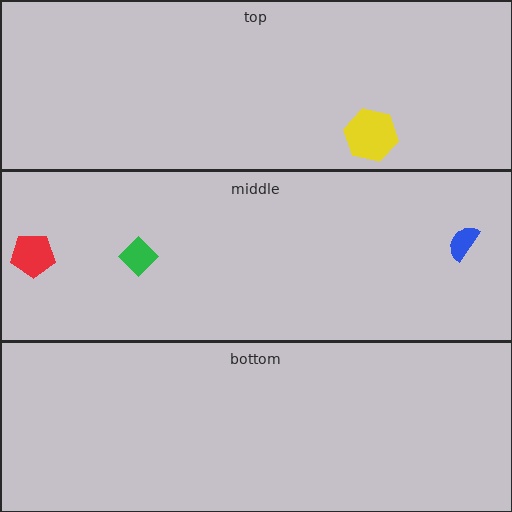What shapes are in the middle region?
The green diamond, the blue semicircle, the red pentagon.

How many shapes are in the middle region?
3.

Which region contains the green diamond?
The middle region.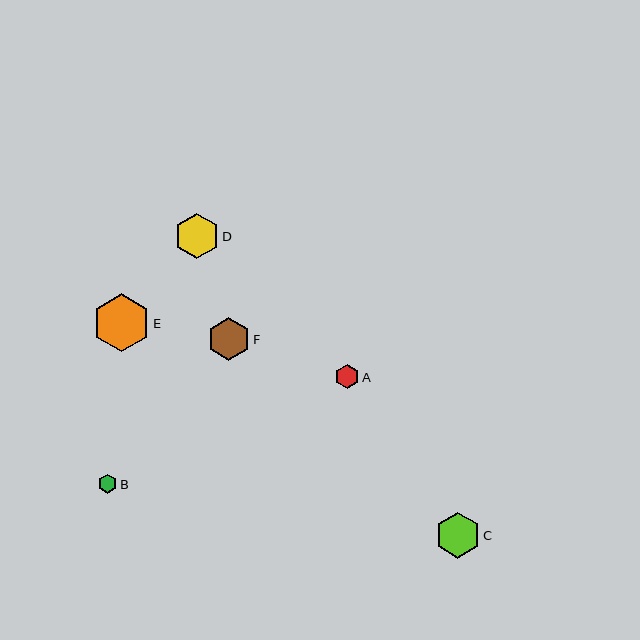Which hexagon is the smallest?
Hexagon B is the smallest with a size of approximately 19 pixels.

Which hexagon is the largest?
Hexagon E is the largest with a size of approximately 58 pixels.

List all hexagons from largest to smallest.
From largest to smallest: E, C, D, F, A, B.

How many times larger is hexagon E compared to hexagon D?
Hexagon E is approximately 1.3 times the size of hexagon D.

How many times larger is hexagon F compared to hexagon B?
Hexagon F is approximately 2.3 times the size of hexagon B.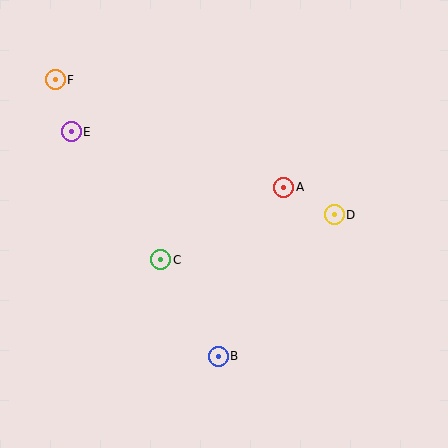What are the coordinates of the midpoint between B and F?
The midpoint between B and F is at (137, 218).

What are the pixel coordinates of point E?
Point E is at (71, 132).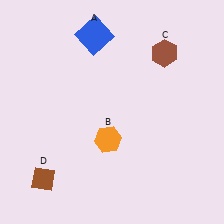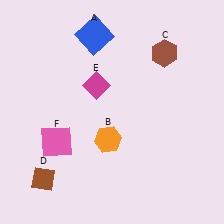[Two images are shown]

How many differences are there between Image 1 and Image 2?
There are 2 differences between the two images.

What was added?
A magenta diamond (E), a pink square (F) were added in Image 2.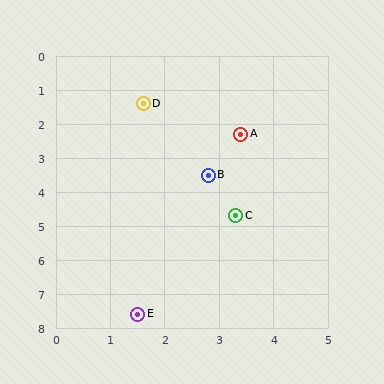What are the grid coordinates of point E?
Point E is at approximately (1.5, 7.6).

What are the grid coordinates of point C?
Point C is at approximately (3.3, 4.7).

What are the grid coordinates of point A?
Point A is at approximately (3.4, 2.3).